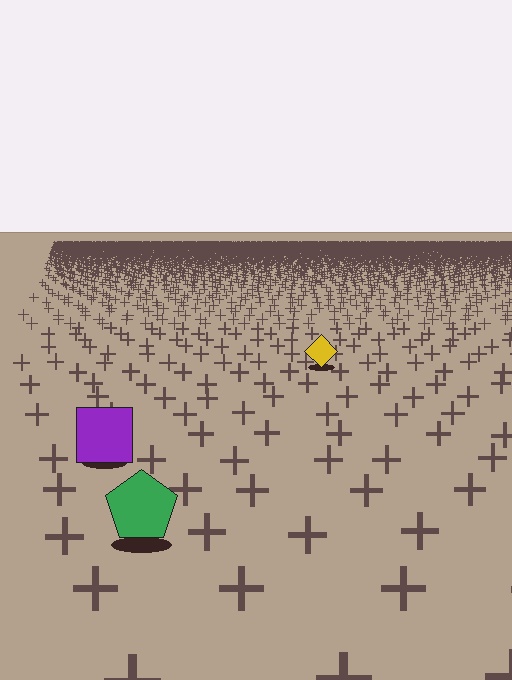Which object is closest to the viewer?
The green pentagon is closest. The texture marks near it are larger and more spread out.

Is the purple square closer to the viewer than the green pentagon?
No. The green pentagon is closer — you can tell from the texture gradient: the ground texture is coarser near it.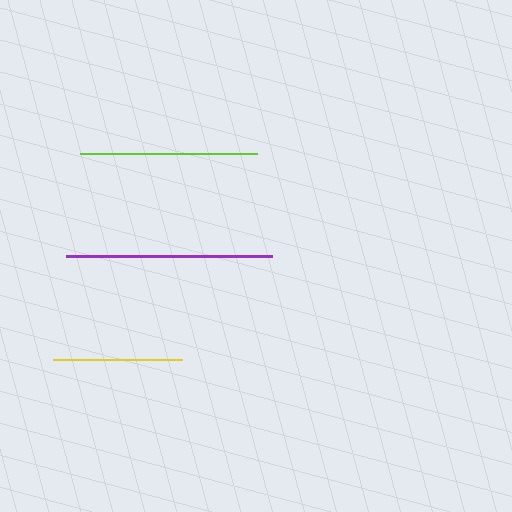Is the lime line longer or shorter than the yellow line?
The lime line is longer than the yellow line.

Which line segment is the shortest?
The yellow line is the shortest at approximately 129 pixels.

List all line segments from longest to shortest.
From longest to shortest: purple, lime, yellow.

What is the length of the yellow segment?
The yellow segment is approximately 129 pixels long.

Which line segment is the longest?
The purple line is the longest at approximately 206 pixels.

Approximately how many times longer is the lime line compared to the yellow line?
The lime line is approximately 1.4 times the length of the yellow line.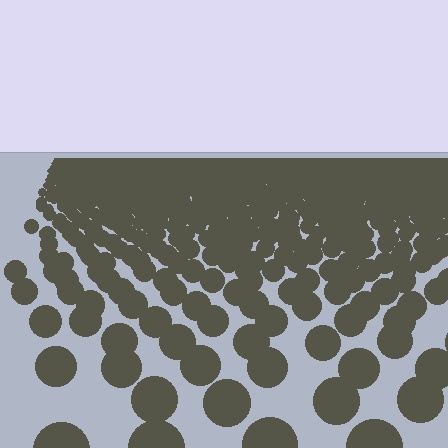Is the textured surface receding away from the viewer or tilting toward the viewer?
The surface is receding away from the viewer. Texture elements get smaller and denser toward the top.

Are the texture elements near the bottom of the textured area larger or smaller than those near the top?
Larger. Near the bottom, elements are closer to the viewer and appear at a bigger on-screen size.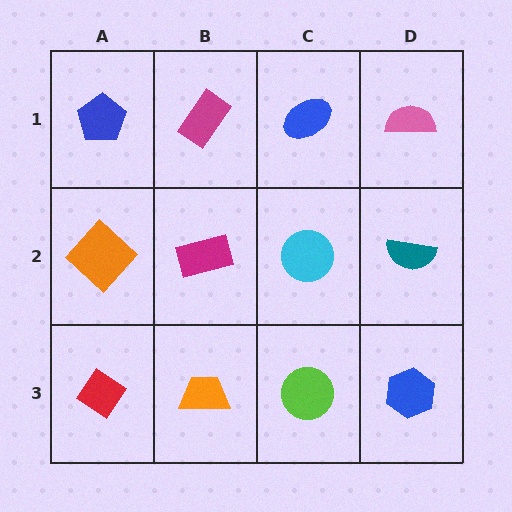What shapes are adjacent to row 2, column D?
A pink semicircle (row 1, column D), a blue hexagon (row 3, column D), a cyan circle (row 2, column C).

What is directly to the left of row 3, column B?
A red diamond.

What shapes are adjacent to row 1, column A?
An orange diamond (row 2, column A), a magenta rectangle (row 1, column B).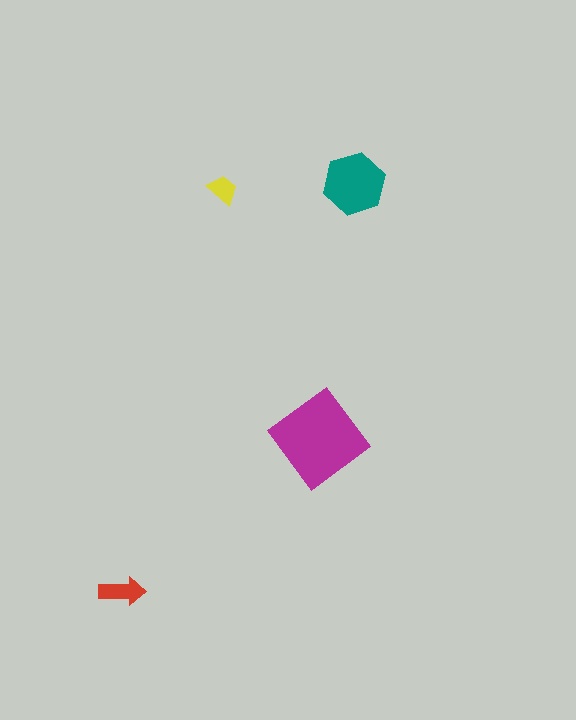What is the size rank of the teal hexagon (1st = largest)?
2nd.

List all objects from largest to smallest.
The magenta diamond, the teal hexagon, the red arrow, the yellow trapezoid.